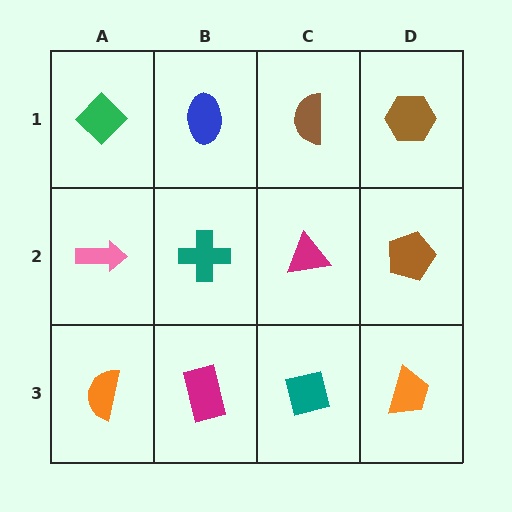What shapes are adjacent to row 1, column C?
A magenta triangle (row 2, column C), a blue ellipse (row 1, column B), a brown hexagon (row 1, column D).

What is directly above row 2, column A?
A green diamond.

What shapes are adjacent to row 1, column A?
A pink arrow (row 2, column A), a blue ellipse (row 1, column B).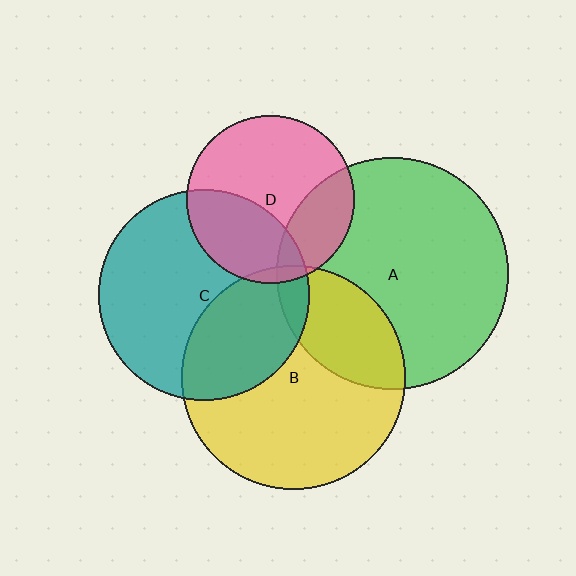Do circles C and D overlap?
Yes.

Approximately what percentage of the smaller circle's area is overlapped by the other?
Approximately 35%.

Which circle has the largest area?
Circle A (green).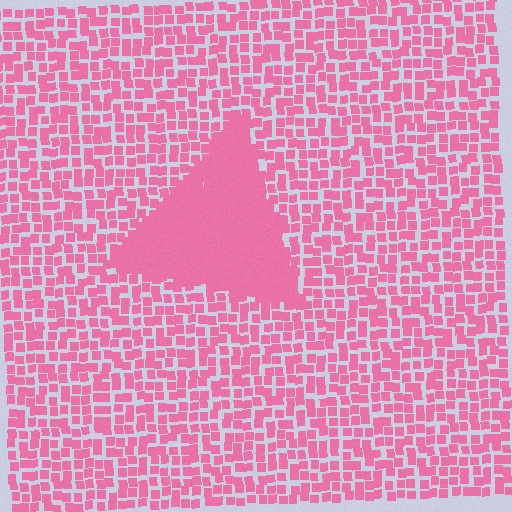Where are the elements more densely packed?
The elements are more densely packed inside the triangle boundary.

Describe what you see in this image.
The image contains small pink elements arranged at two different densities. A triangle-shaped region is visible where the elements are more densely packed than the surrounding area.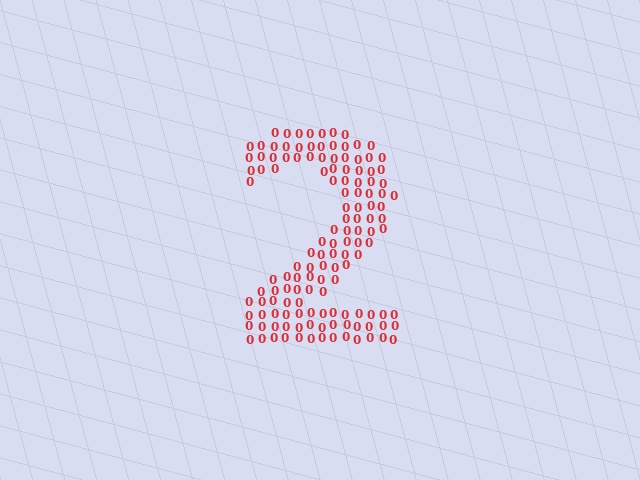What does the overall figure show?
The overall figure shows the digit 2.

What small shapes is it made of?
It is made of small digit 0's.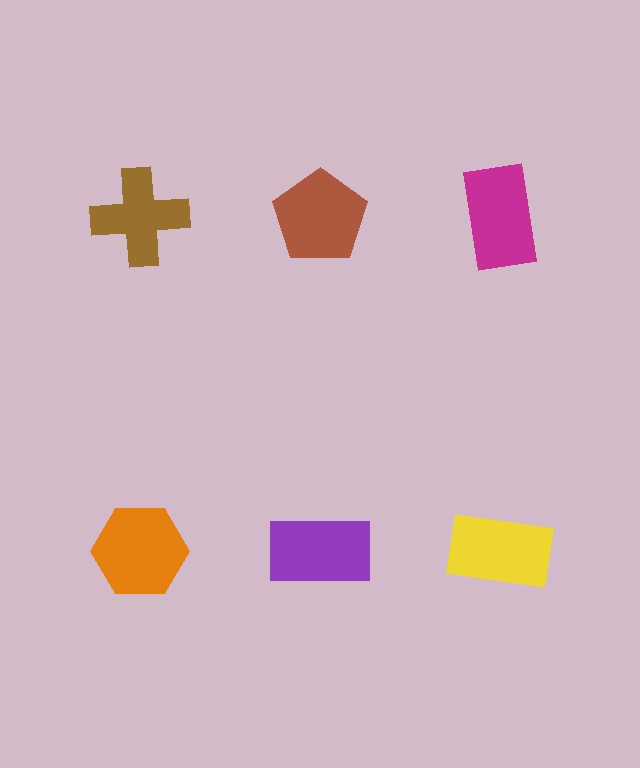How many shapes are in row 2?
3 shapes.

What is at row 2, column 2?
A purple rectangle.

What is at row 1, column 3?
A magenta rectangle.